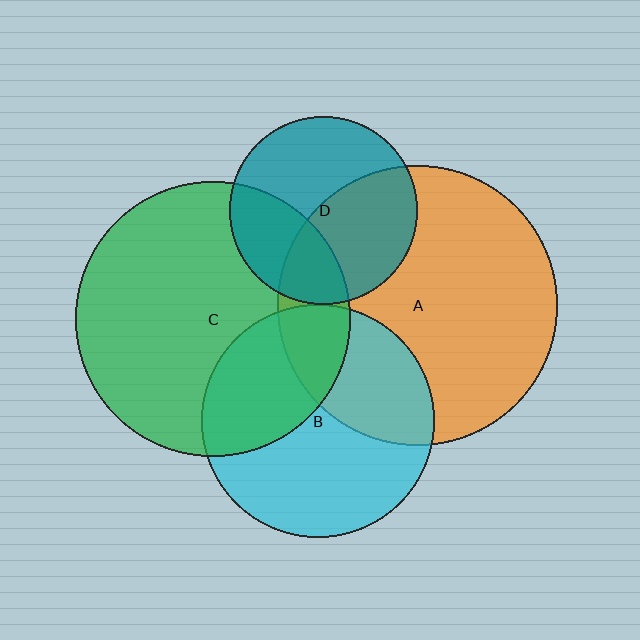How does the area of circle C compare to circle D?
Approximately 2.1 times.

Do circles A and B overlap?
Yes.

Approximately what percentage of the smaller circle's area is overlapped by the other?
Approximately 35%.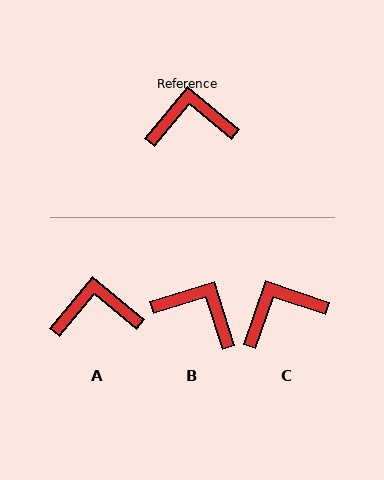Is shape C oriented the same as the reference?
No, it is off by about 21 degrees.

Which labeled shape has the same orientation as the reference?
A.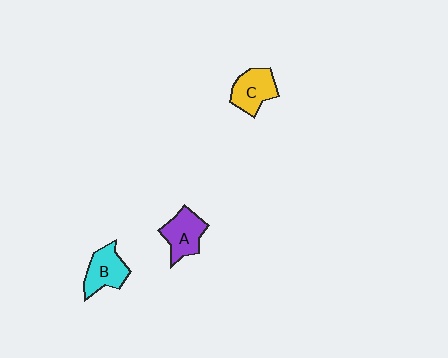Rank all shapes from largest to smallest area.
From largest to smallest: A (purple), C (yellow), B (cyan).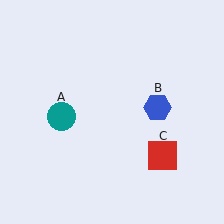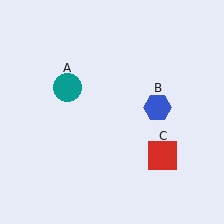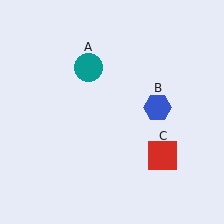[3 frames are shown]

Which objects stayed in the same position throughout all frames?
Blue hexagon (object B) and red square (object C) remained stationary.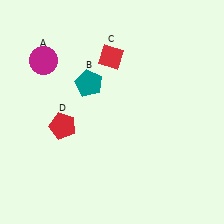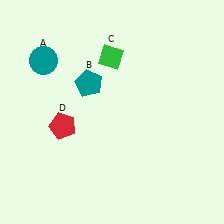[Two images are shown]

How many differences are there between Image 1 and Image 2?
There are 2 differences between the two images.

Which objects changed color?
A changed from magenta to teal. C changed from red to green.